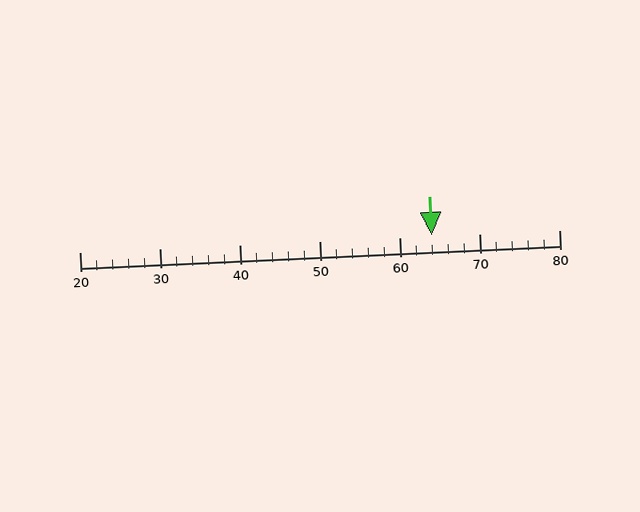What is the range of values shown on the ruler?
The ruler shows values from 20 to 80.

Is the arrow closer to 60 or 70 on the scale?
The arrow is closer to 60.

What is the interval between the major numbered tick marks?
The major tick marks are spaced 10 units apart.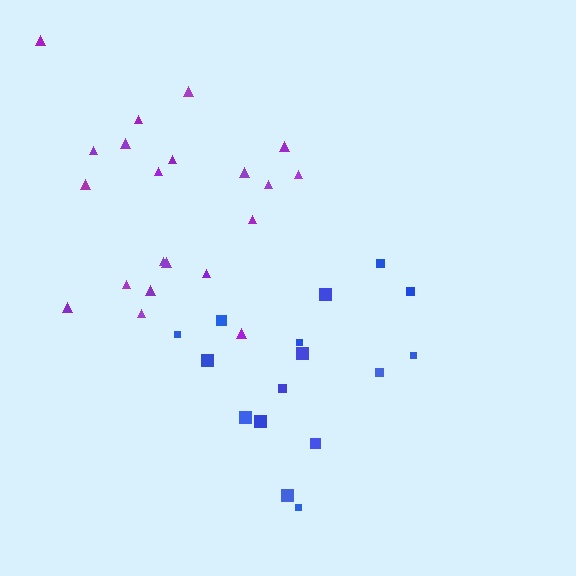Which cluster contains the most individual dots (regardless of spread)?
Purple (21).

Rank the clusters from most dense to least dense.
purple, blue.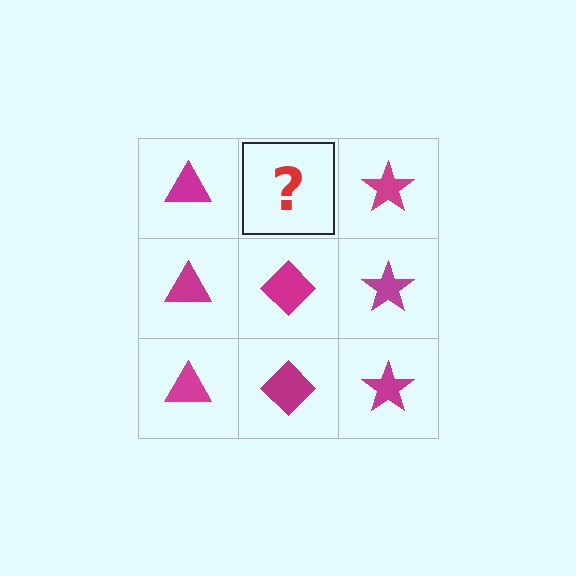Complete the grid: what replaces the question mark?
The question mark should be replaced with a magenta diamond.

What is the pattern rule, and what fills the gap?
The rule is that each column has a consistent shape. The gap should be filled with a magenta diamond.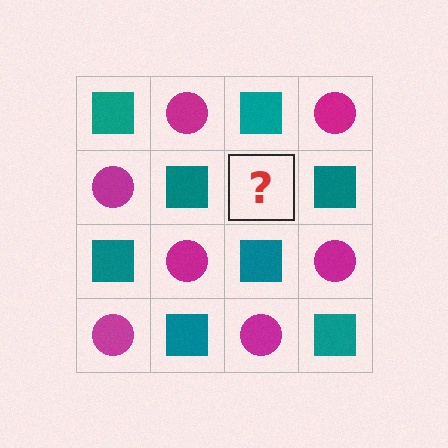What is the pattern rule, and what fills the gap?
The rule is that it alternates teal square and magenta circle in a checkerboard pattern. The gap should be filled with a magenta circle.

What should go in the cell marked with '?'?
The missing cell should contain a magenta circle.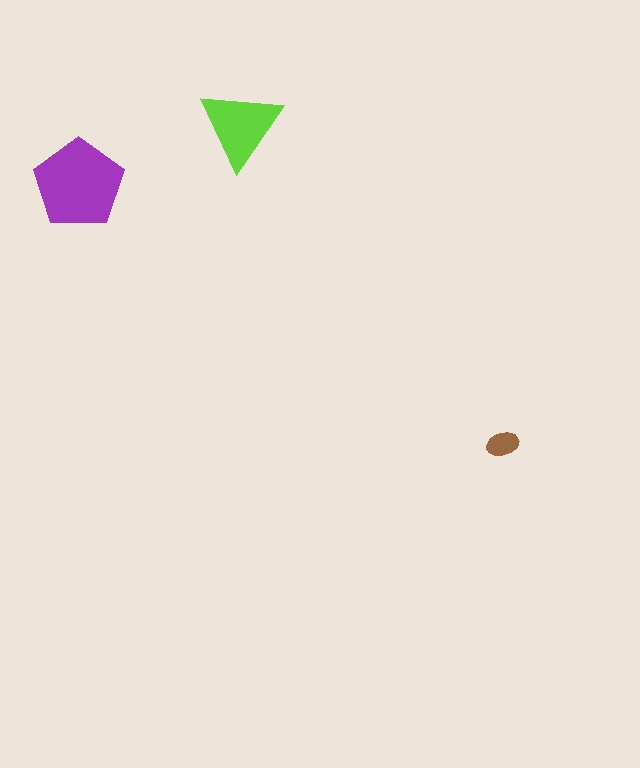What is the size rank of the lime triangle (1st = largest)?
2nd.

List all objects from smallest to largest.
The brown ellipse, the lime triangle, the purple pentagon.